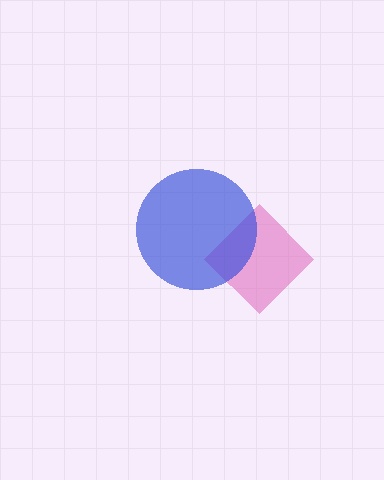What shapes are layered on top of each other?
The layered shapes are: a pink diamond, a blue circle.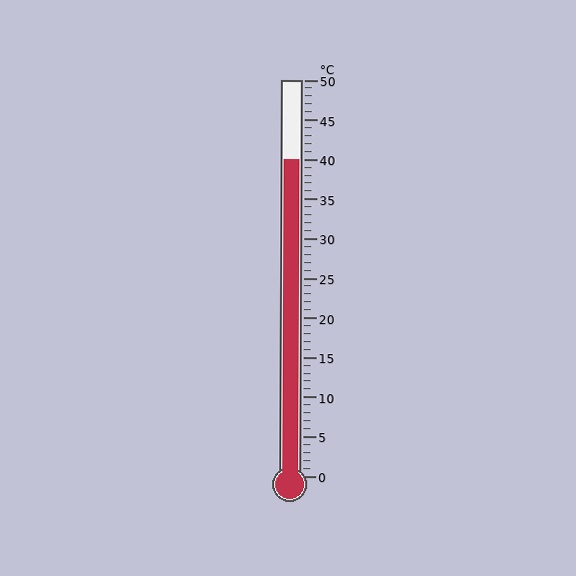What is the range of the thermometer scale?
The thermometer scale ranges from 0°C to 50°C.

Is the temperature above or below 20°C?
The temperature is above 20°C.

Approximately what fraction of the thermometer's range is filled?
The thermometer is filled to approximately 80% of its range.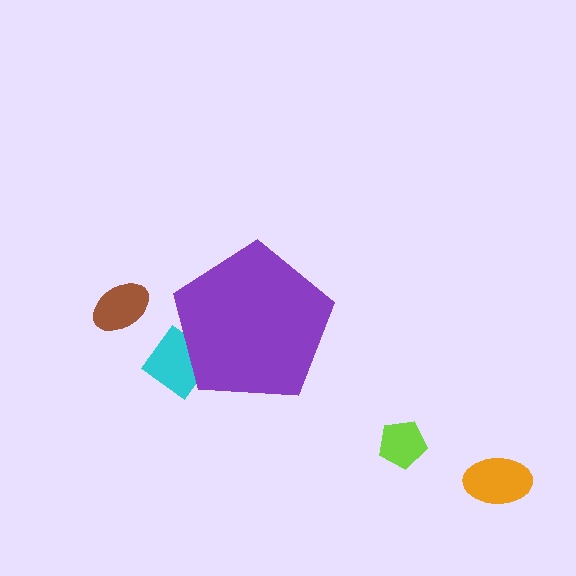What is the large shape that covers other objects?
A purple pentagon.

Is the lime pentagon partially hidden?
No, the lime pentagon is fully visible.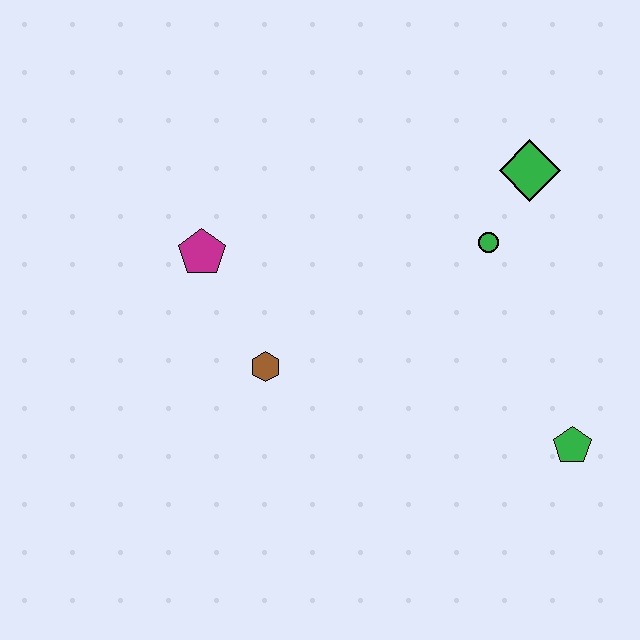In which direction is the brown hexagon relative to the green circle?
The brown hexagon is to the left of the green circle.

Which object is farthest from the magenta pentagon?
The green pentagon is farthest from the magenta pentagon.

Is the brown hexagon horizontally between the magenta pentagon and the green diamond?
Yes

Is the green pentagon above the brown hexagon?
No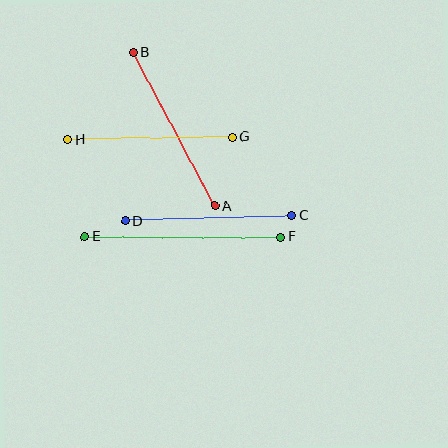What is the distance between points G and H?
The distance is approximately 164 pixels.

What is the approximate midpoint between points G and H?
The midpoint is at approximately (150, 138) pixels.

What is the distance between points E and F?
The distance is approximately 196 pixels.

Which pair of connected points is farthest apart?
Points E and F are farthest apart.